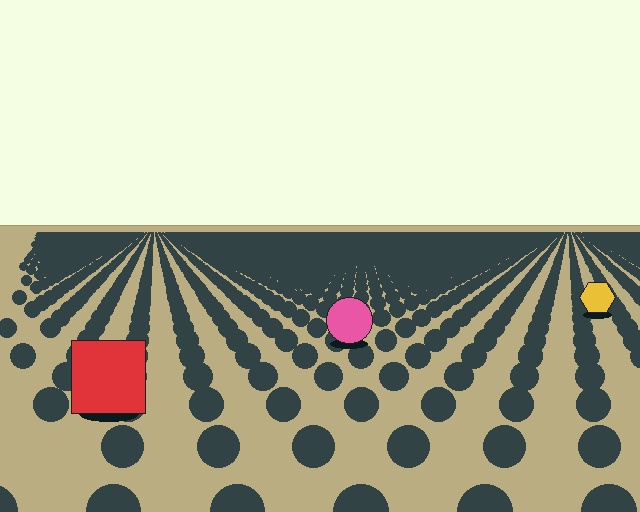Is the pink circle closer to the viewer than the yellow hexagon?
Yes. The pink circle is closer — you can tell from the texture gradient: the ground texture is coarser near it.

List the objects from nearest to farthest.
From nearest to farthest: the red square, the pink circle, the yellow hexagon.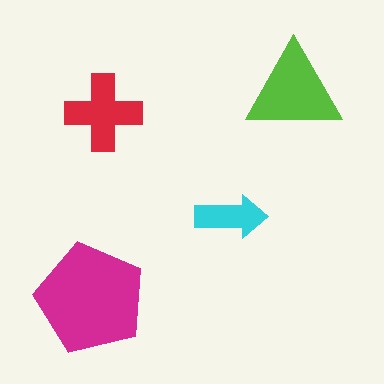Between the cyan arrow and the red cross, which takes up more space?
The red cross.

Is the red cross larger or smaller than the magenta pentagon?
Smaller.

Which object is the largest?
The magenta pentagon.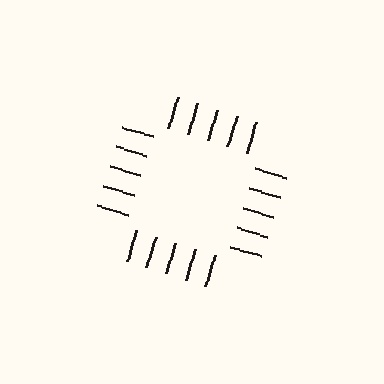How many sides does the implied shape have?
4 sides — the line-ends trace a square.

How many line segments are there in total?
20 — 5 along each of the 4 edges.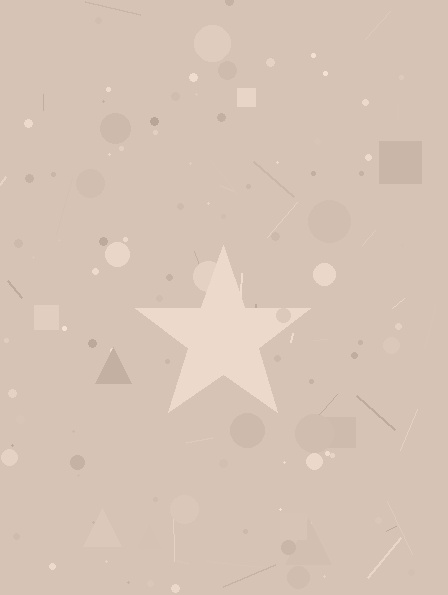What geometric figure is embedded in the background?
A star is embedded in the background.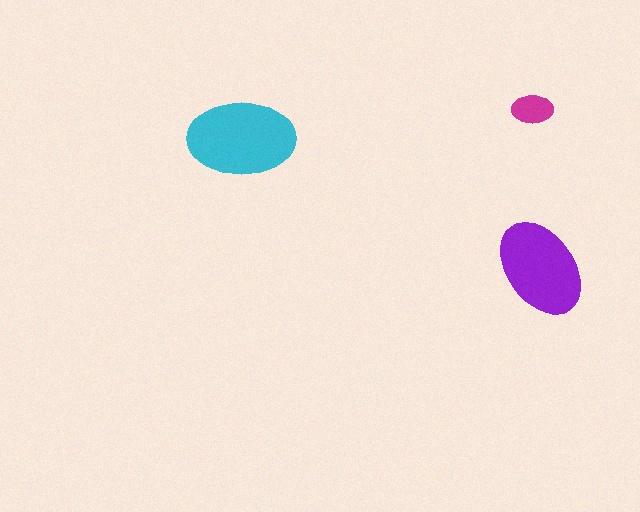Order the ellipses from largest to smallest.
the cyan one, the purple one, the magenta one.